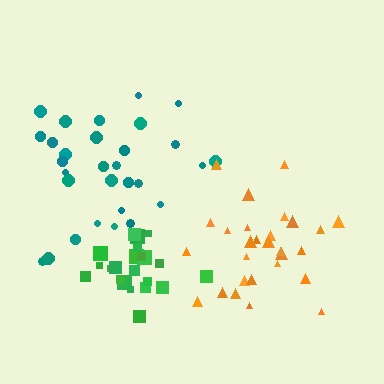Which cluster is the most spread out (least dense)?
Orange.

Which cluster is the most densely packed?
Green.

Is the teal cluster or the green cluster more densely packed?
Green.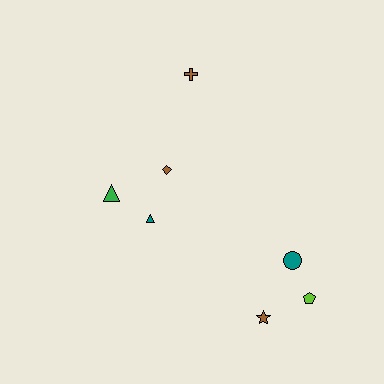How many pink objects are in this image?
There are no pink objects.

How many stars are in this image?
There is 1 star.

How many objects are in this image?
There are 7 objects.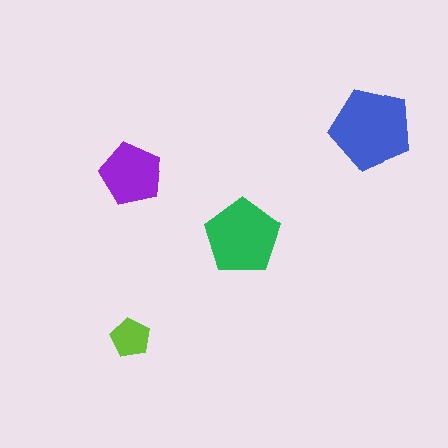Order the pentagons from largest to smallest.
the blue one, the green one, the purple one, the lime one.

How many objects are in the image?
There are 4 objects in the image.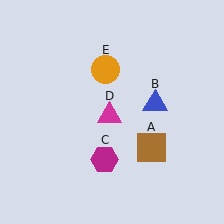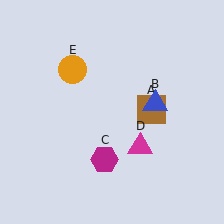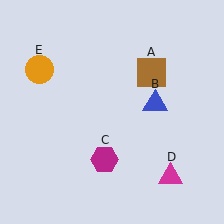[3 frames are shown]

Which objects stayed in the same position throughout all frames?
Blue triangle (object B) and magenta hexagon (object C) remained stationary.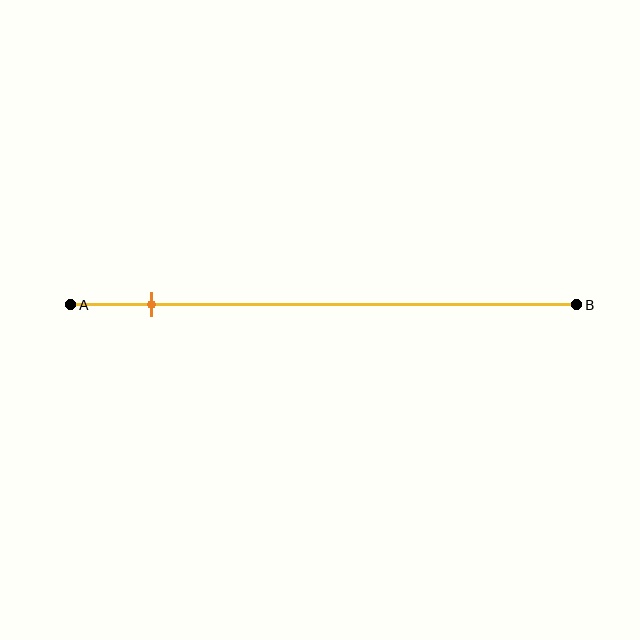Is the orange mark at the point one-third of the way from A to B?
No, the mark is at about 15% from A, not at the 33% one-third point.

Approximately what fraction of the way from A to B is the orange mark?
The orange mark is approximately 15% of the way from A to B.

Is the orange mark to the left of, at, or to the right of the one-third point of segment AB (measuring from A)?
The orange mark is to the left of the one-third point of segment AB.